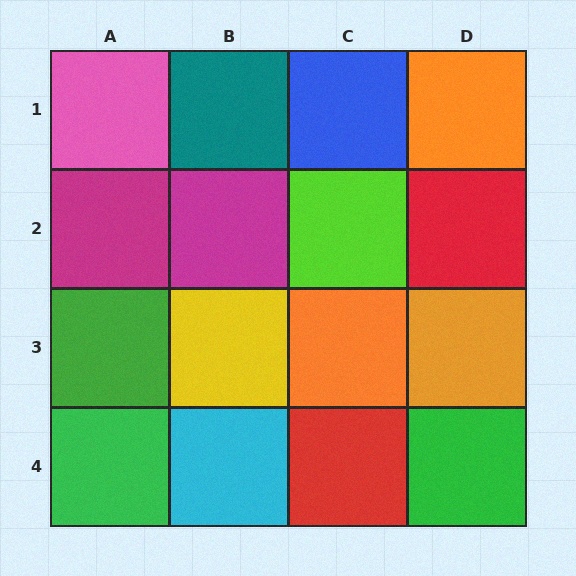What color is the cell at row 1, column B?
Teal.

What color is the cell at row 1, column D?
Orange.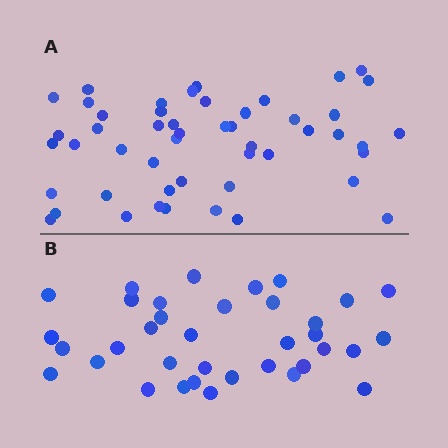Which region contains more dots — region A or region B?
Region A (the top region) has more dots.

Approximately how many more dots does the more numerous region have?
Region A has approximately 15 more dots than region B.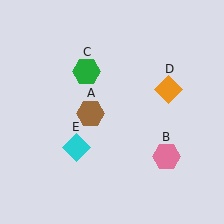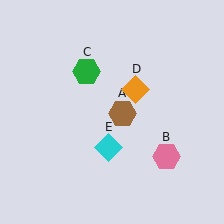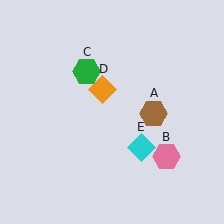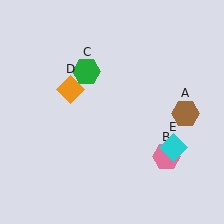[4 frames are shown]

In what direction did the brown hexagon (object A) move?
The brown hexagon (object A) moved right.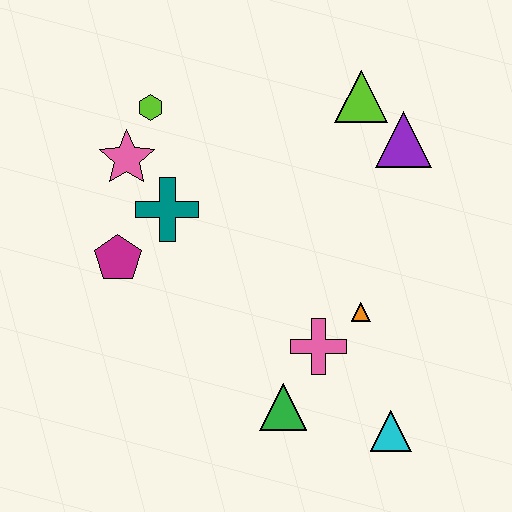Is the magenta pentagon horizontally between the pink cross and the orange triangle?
No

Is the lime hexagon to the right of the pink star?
Yes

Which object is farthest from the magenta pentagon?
The cyan triangle is farthest from the magenta pentagon.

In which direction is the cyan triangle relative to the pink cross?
The cyan triangle is below the pink cross.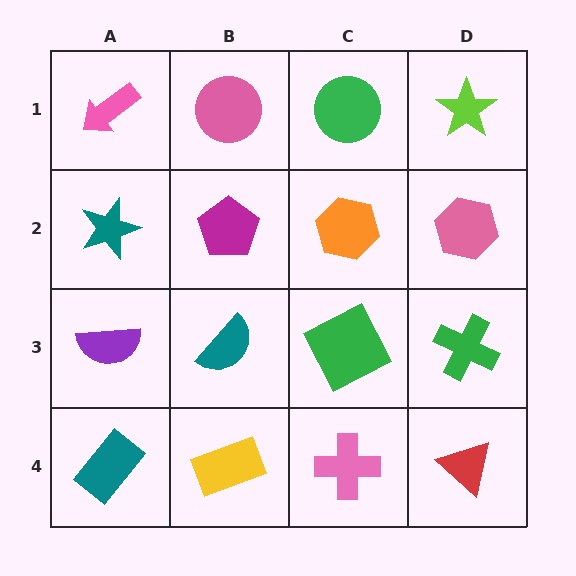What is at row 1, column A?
A pink arrow.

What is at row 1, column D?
A lime star.